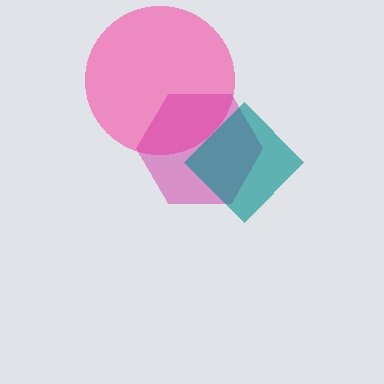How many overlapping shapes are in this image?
There are 3 overlapping shapes in the image.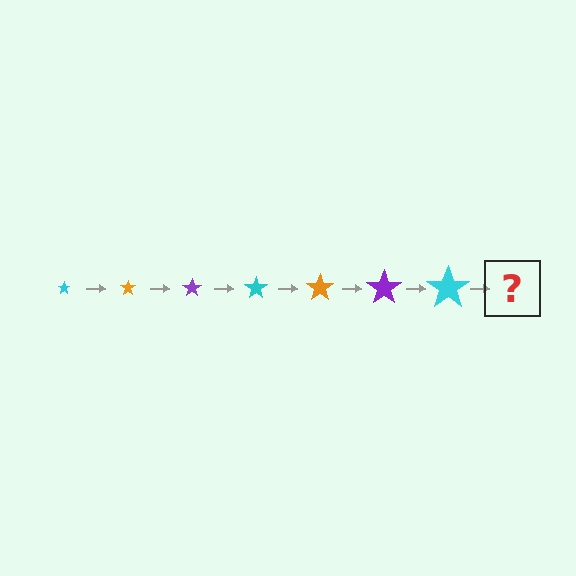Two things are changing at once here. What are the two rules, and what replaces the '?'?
The two rules are that the star grows larger each step and the color cycles through cyan, orange, and purple. The '?' should be an orange star, larger than the previous one.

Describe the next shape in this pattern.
It should be an orange star, larger than the previous one.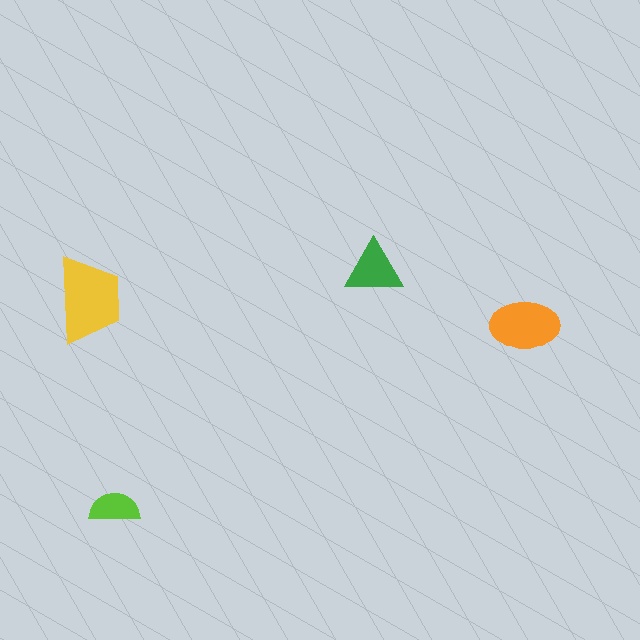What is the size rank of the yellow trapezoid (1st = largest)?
1st.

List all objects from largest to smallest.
The yellow trapezoid, the orange ellipse, the green triangle, the lime semicircle.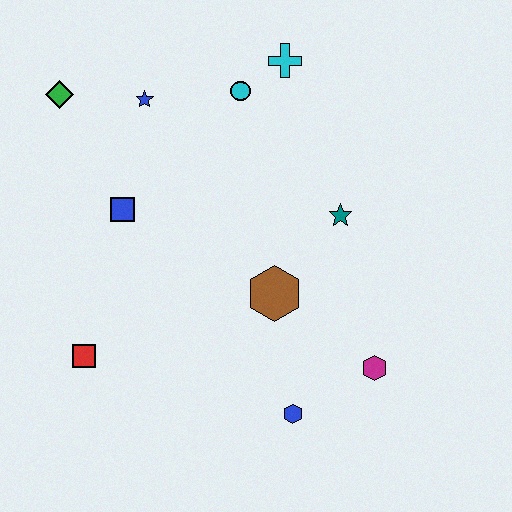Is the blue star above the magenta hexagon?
Yes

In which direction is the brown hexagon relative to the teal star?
The brown hexagon is below the teal star.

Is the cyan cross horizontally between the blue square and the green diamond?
No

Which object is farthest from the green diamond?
The magenta hexagon is farthest from the green diamond.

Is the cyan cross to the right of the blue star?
Yes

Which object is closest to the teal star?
The brown hexagon is closest to the teal star.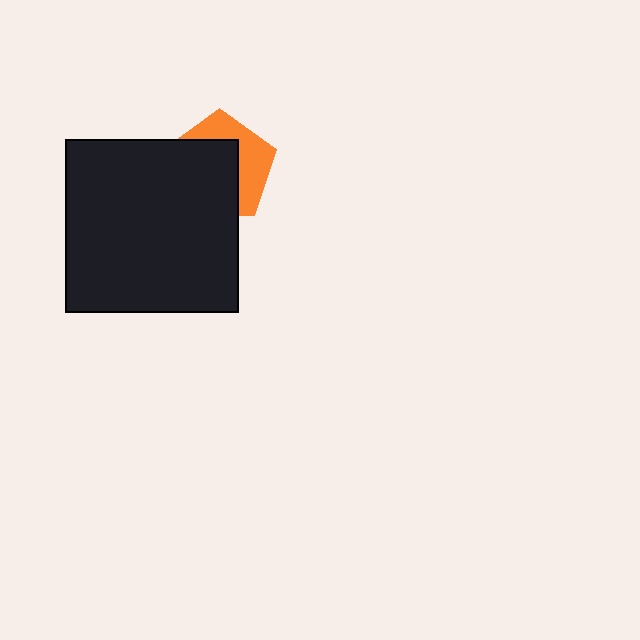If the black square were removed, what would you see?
You would see the complete orange pentagon.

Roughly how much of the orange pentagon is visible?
A small part of it is visible (roughly 41%).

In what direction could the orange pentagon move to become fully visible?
The orange pentagon could move toward the upper-right. That would shift it out from behind the black square entirely.